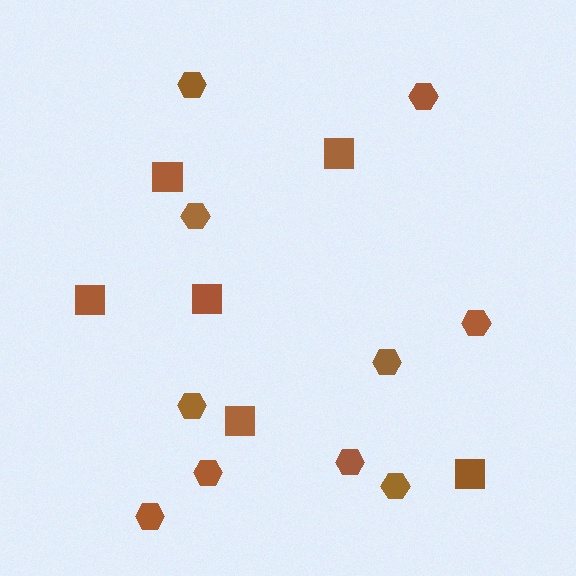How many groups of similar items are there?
There are 2 groups: one group of hexagons (10) and one group of squares (6).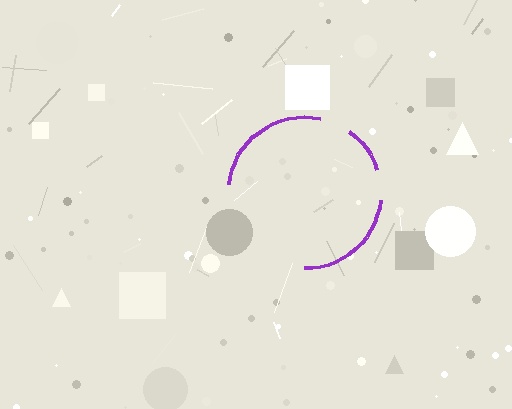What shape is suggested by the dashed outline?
The dashed outline suggests a circle.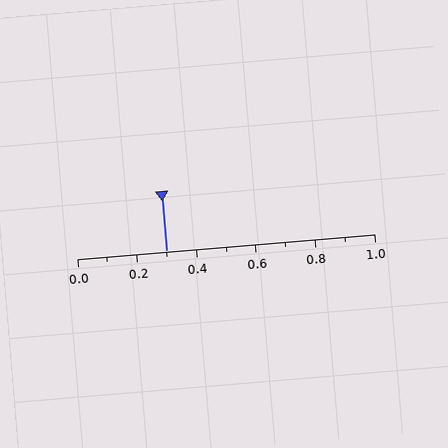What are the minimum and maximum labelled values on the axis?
The axis runs from 0.0 to 1.0.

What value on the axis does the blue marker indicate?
The marker indicates approximately 0.3.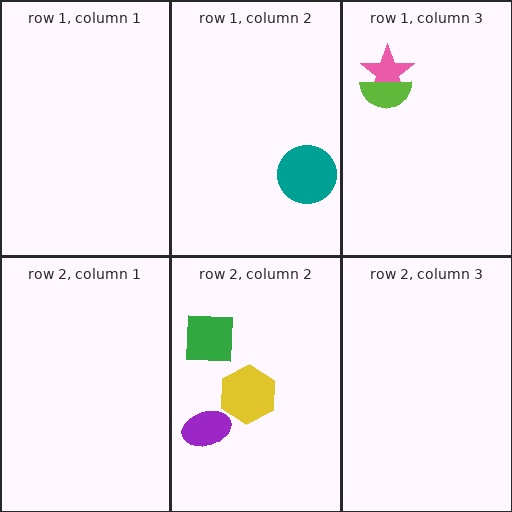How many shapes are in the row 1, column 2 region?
1.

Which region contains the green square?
The row 2, column 2 region.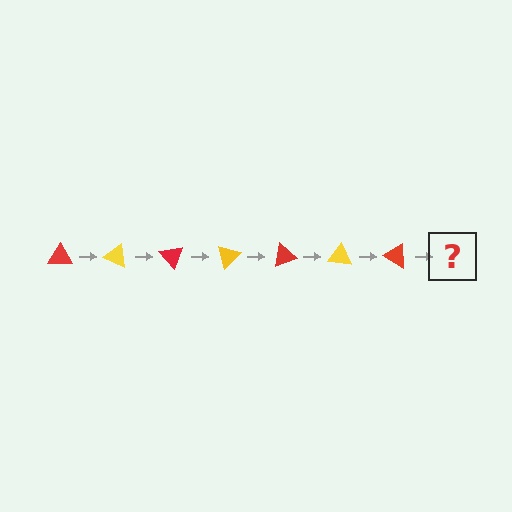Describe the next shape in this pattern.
It should be a yellow triangle, rotated 175 degrees from the start.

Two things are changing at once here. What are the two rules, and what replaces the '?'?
The two rules are that it rotates 25 degrees each step and the color cycles through red and yellow. The '?' should be a yellow triangle, rotated 175 degrees from the start.